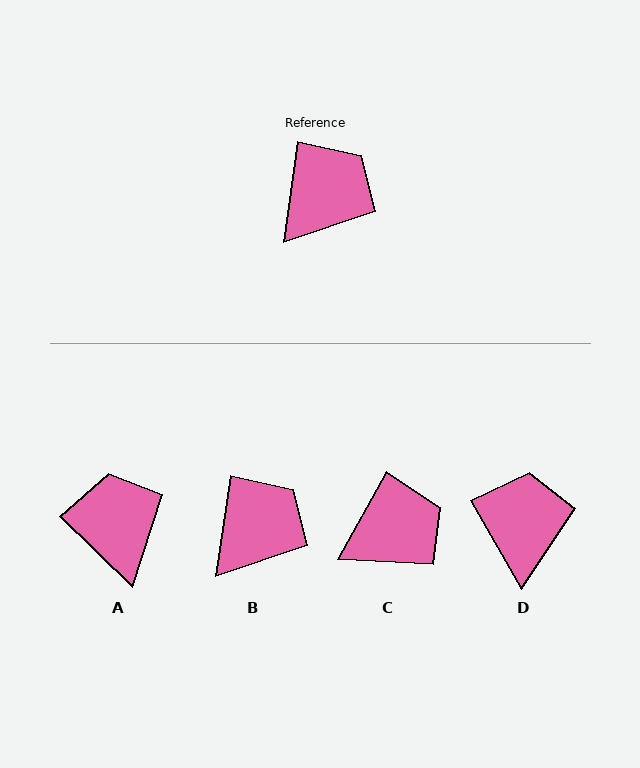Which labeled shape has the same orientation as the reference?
B.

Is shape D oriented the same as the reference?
No, it is off by about 38 degrees.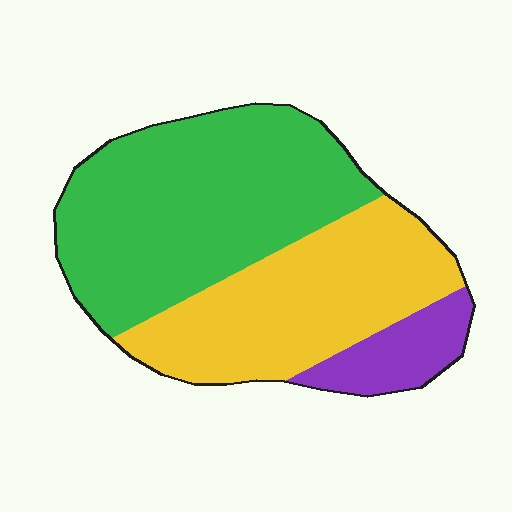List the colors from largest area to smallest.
From largest to smallest: green, yellow, purple.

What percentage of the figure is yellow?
Yellow covers about 40% of the figure.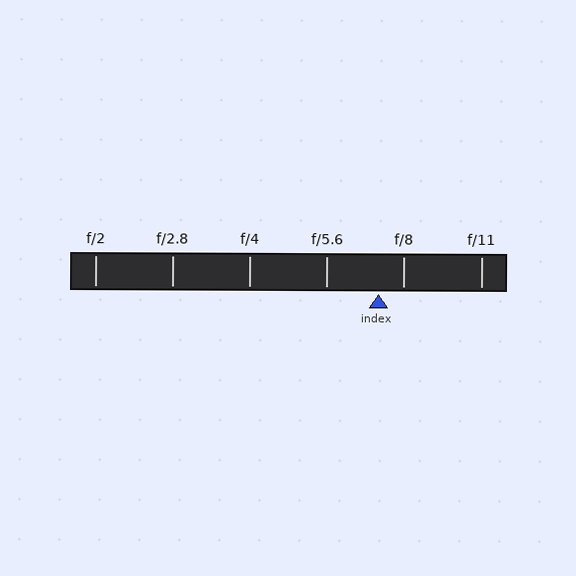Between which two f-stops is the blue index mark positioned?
The index mark is between f/5.6 and f/8.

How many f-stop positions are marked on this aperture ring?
There are 6 f-stop positions marked.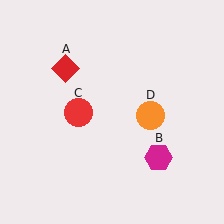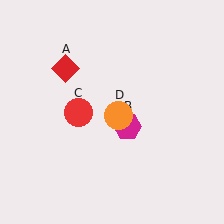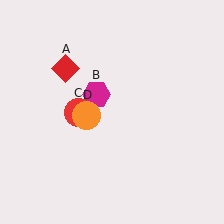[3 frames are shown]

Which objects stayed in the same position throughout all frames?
Red diamond (object A) and red circle (object C) remained stationary.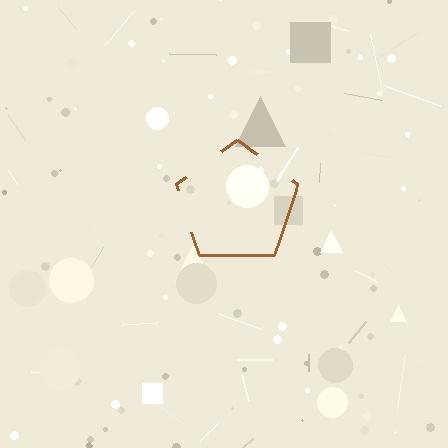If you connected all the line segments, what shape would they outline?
They would outline a pentagon.